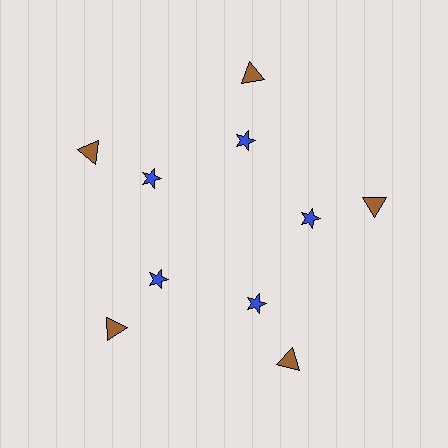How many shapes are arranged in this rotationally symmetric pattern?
There are 10 shapes, arranged in 5 groups of 2.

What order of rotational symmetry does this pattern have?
This pattern has 5-fold rotational symmetry.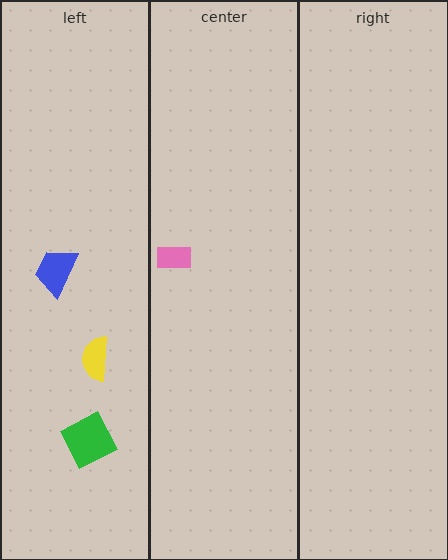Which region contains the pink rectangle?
The center region.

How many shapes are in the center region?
1.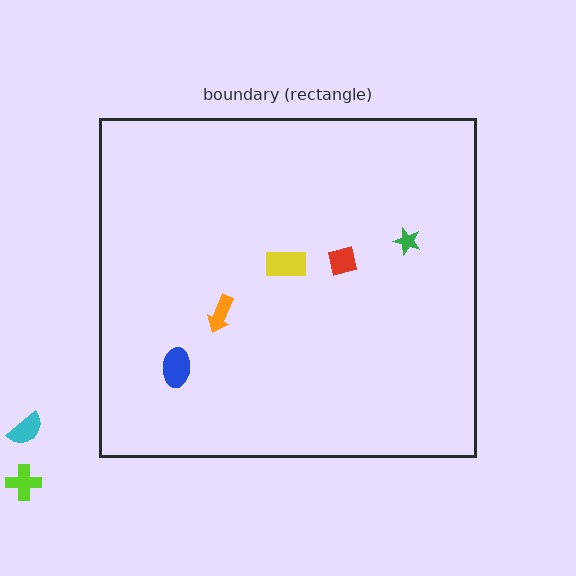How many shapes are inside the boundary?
5 inside, 2 outside.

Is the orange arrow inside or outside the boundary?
Inside.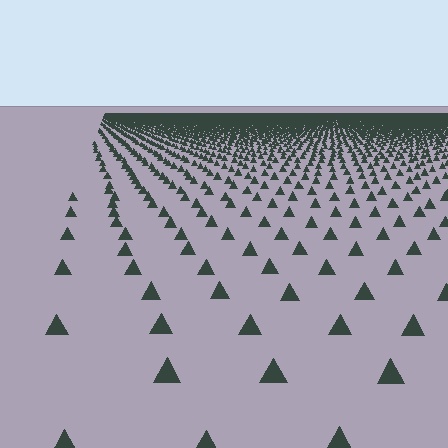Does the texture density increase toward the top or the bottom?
Density increases toward the top.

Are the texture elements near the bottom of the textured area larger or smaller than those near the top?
Larger. Near the bottom, elements are closer to the viewer and appear at a bigger on-screen size.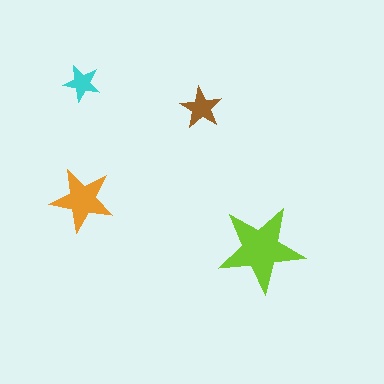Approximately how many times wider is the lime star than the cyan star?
About 2.5 times wider.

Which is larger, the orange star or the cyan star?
The orange one.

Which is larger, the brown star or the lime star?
The lime one.